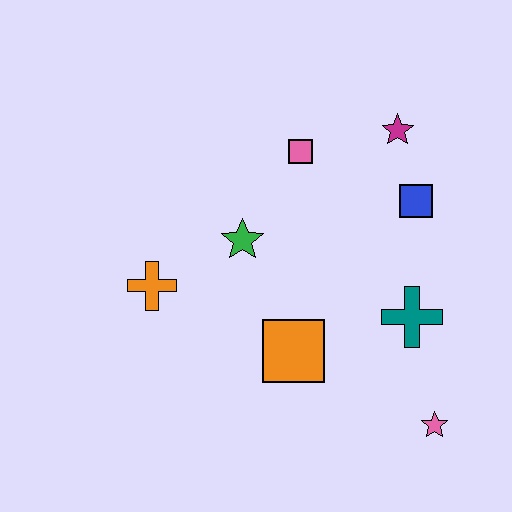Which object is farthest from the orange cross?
The pink star is farthest from the orange cross.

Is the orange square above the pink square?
No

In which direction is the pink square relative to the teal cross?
The pink square is above the teal cross.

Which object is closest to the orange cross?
The green star is closest to the orange cross.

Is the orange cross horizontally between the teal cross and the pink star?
No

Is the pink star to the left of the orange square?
No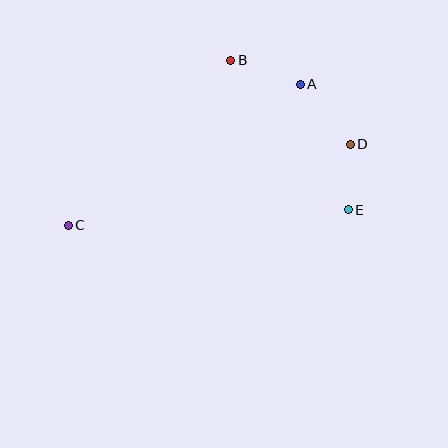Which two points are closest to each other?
Points D and E are closest to each other.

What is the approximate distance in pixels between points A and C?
The distance between A and C is approximately 272 pixels.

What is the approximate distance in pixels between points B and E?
The distance between B and E is approximately 190 pixels.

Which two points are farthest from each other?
Points C and D are farthest from each other.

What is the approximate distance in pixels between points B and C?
The distance between B and C is approximately 232 pixels.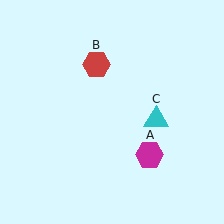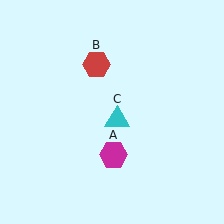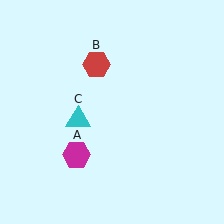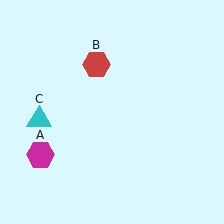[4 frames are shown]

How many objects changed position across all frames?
2 objects changed position: magenta hexagon (object A), cyan triangle (object C).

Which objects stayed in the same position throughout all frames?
Red hexagon (object B) remained stationary.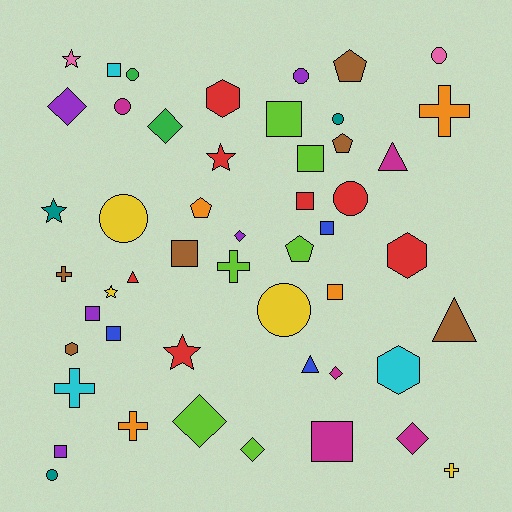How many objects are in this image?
There are 50 objects.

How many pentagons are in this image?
There are 4 pentagons.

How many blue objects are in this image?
There are 3 blue objects.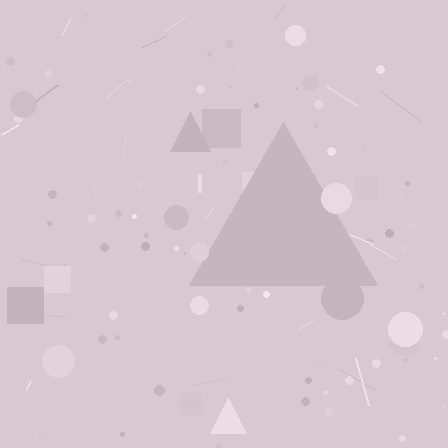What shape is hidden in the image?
A triangle is hidden in the image.